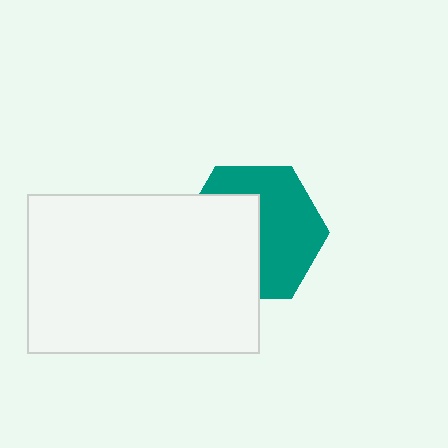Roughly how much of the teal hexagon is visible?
About half of it is visible (roughly 54%).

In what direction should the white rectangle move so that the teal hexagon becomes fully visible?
The white rectangle should move left. That is the shortest direction to clear the overlap and leave the teal hexagon fully visible.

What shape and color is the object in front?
The object in front is a white rectangle.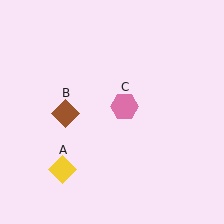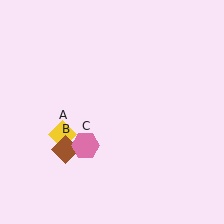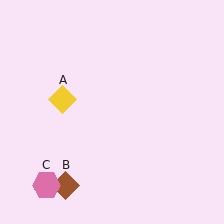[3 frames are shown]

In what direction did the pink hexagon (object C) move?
The pink hexagon (object C) moved down and to the left.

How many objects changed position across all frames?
3 objects changed position: yellow diamond (object A), brown diamond (object B), pink hexagon (object C).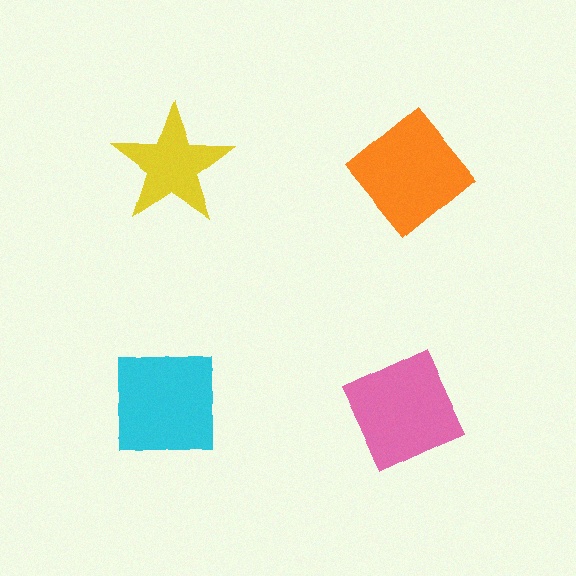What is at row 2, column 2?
A pink diamond.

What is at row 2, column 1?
A cyan square.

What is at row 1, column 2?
An orange diamond.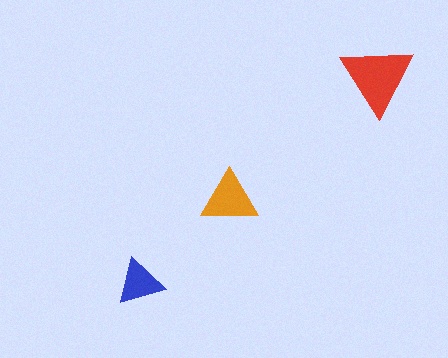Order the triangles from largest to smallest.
the red one, the orange one, the blue one.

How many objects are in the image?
There are 3 objects in the image.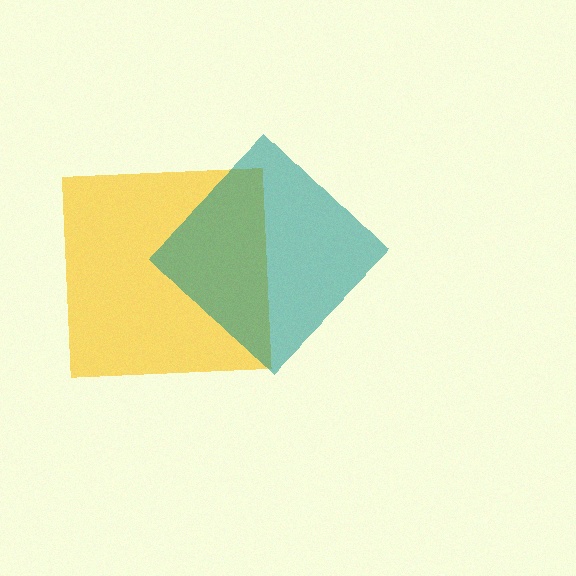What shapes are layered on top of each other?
The layered shapes are: a yellow square, a teal diamond.